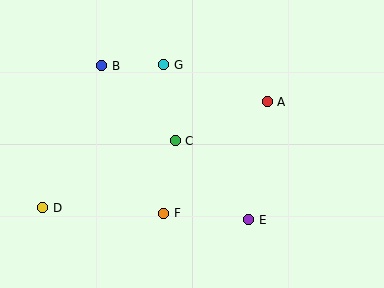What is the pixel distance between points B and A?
The distance between B and A is 170 pixels.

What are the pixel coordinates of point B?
Point B is at (102, 66).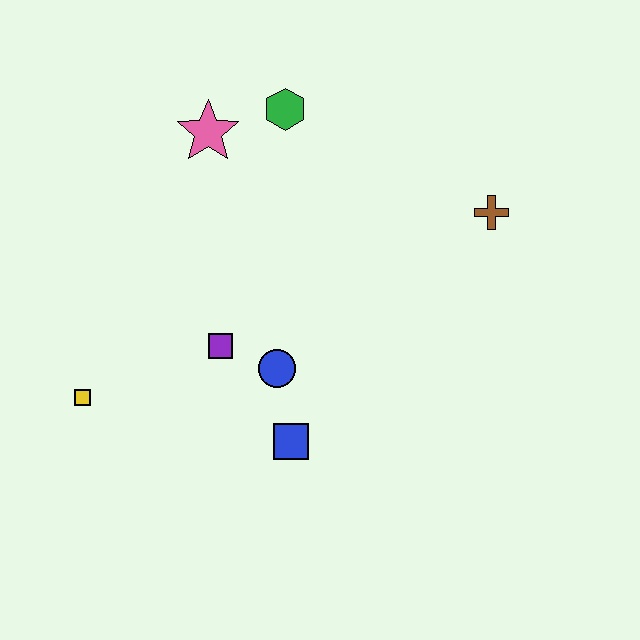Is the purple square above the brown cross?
No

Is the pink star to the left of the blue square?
Yes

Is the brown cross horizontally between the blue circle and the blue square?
No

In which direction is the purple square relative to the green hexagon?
The purple square is below the green hexagon.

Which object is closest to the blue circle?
The purple square is closest to the blue circle.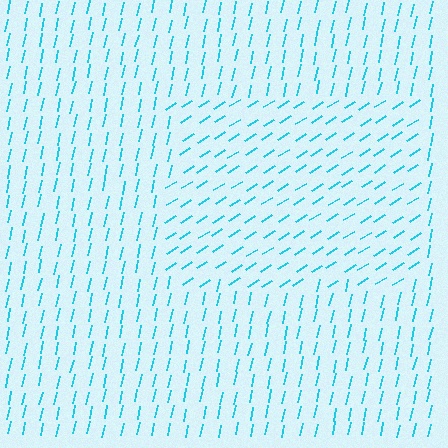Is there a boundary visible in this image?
Yes, there is a texture boundary formed by a change in line orientation.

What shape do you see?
I see a rectangle.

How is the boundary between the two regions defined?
The boundary is defined purely by a change in line orientation (approximately 45 degrees difference). All lines are the same color and thickness.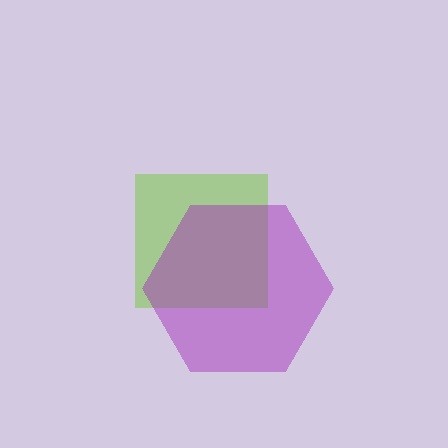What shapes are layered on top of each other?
The layered shapes are: a lime square, a purple hexagon.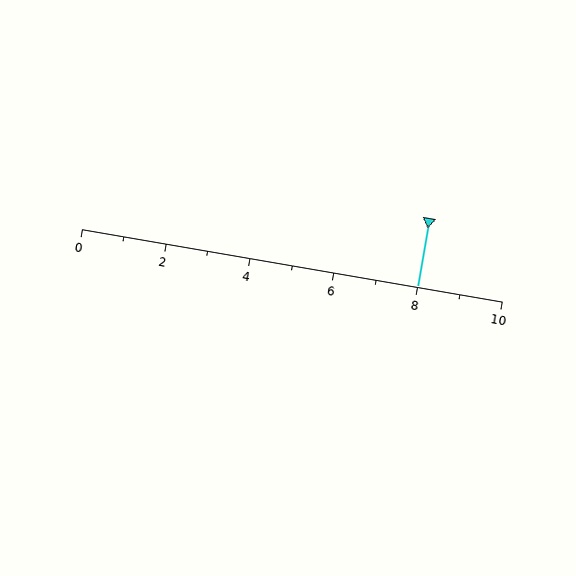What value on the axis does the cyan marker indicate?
The marker indicates approximately 8.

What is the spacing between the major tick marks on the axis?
The major ticks are spaced 2 apart.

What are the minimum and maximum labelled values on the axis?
The axis runs from 0 to 10.